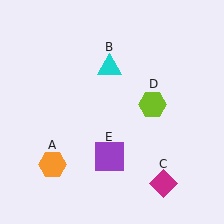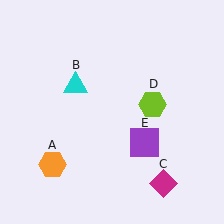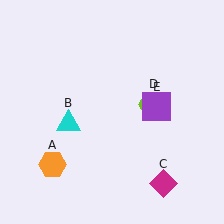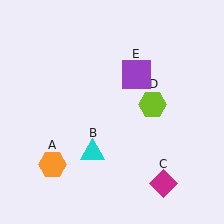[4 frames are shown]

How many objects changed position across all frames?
2 objects changed position: cyan triangle (object B), purple square (object E).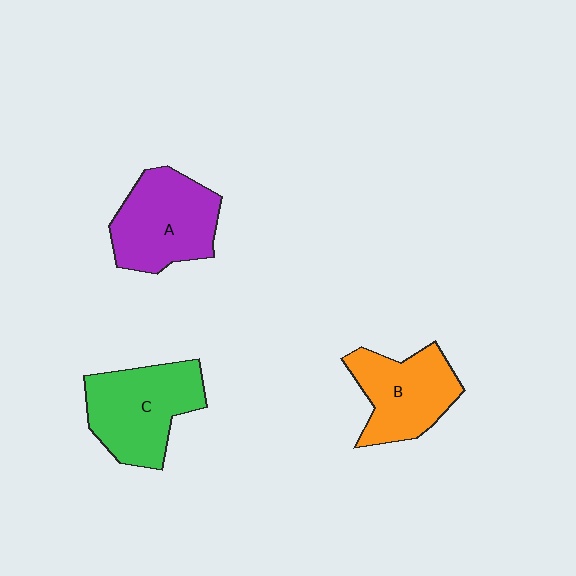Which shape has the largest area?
Shape C (green).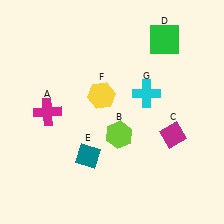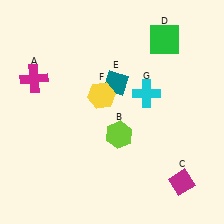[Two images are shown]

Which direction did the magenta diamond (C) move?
The magenta diamond (C) moved down.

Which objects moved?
The objects that moved are: the magenta cross (A), the magenta diamond (C), the teal diamond (E).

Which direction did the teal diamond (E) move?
The teal diamond (E) moved up.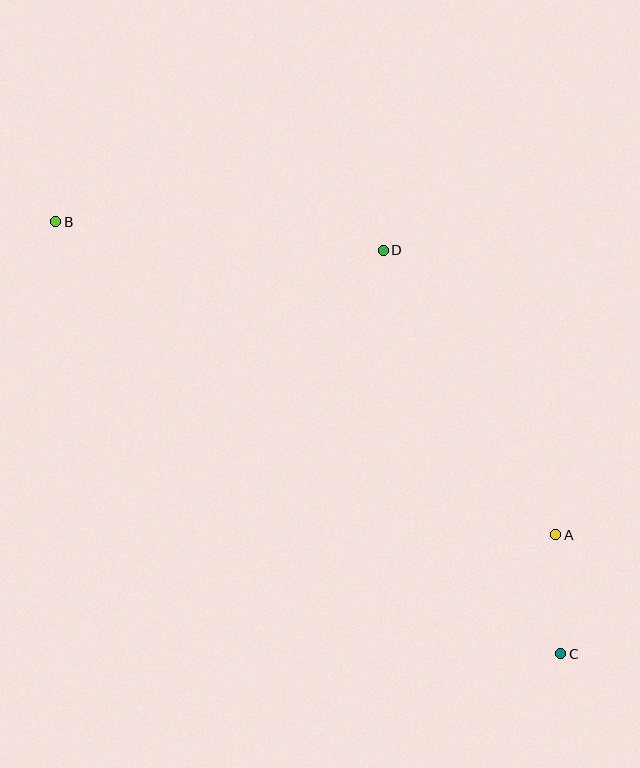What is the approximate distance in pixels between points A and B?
The distance between A and B is approximately 590 pixels.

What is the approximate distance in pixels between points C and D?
The distance between C and D is approximately 441 pixels.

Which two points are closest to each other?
Points A and C are closest to each other.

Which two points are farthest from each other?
Points B and C are farthest from each other.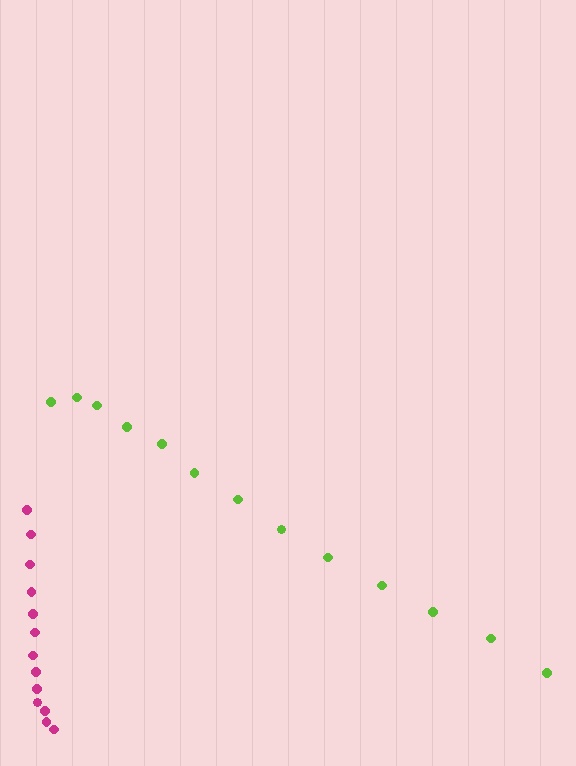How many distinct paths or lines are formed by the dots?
There are 2 distinct paths.